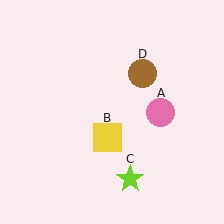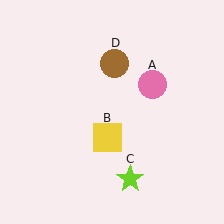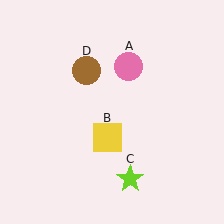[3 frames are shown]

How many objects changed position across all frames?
2 objects changed position: pink circle (object A), brown circle (object D).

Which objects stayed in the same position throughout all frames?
Yellow square (object B) and lime star (object C) remained stationary.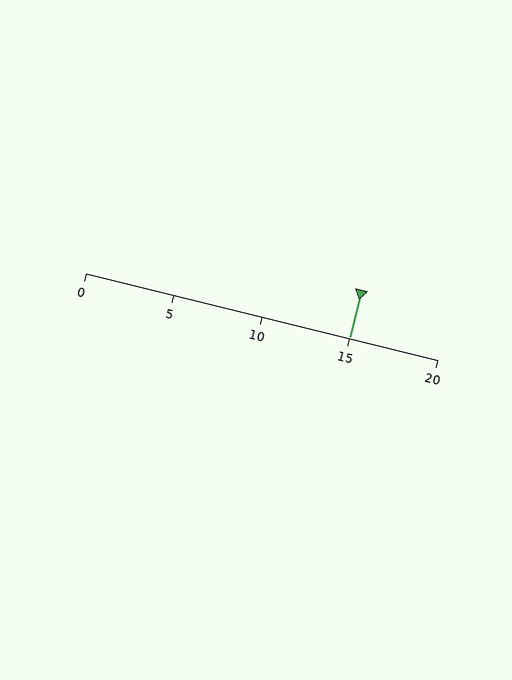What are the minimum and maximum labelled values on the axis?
The axis runs from 0 to 20.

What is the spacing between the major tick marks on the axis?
The major ticks are spaced 5 apart.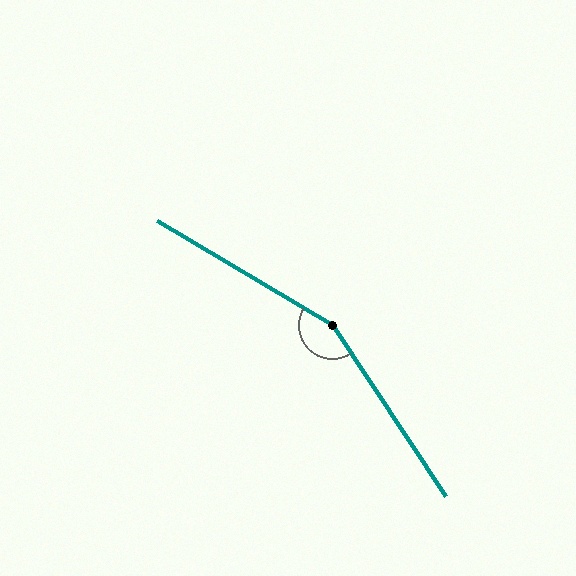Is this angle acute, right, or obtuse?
It is obtuse.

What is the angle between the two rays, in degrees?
Approximately 154 degrees.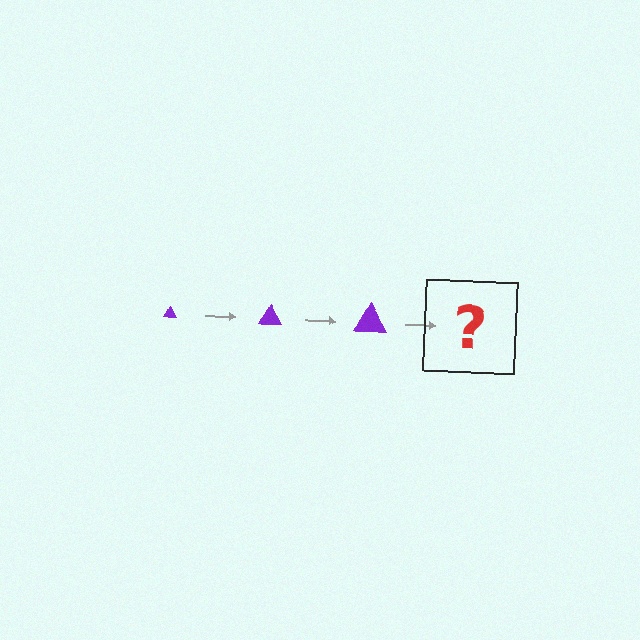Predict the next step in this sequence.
The next step is a purple triangle, larger than the previous one.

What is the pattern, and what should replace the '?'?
The pattern is that the triangle gets progressively larger each step. The '?' should be a purple triangle, larger than the previous one.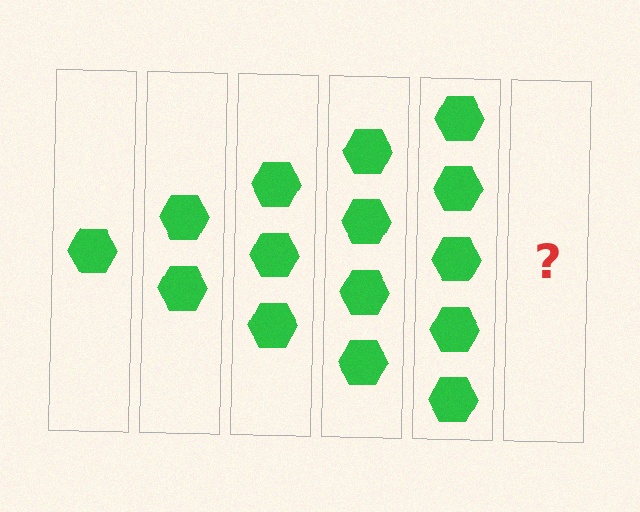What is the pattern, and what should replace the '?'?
The pattern is that each step adds one more hexagon. The '?' should be 6 hexagons.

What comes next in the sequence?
The next element should be 6 hexagons.